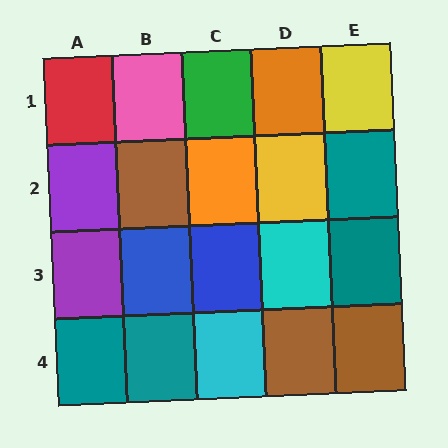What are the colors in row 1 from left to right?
Red, pink, green, orange, yellow.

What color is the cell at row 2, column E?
Teal.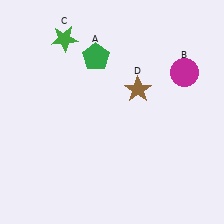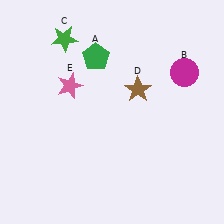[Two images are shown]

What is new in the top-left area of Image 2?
A pink star (E) was added in the top-left area of Image 2.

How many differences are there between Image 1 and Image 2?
There is 1 difference between the two images.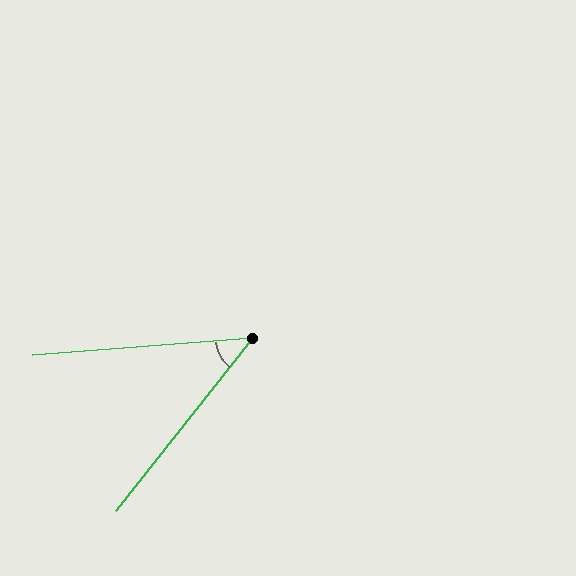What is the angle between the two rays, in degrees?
Approximately 47 degrees.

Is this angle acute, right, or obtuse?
It is acute.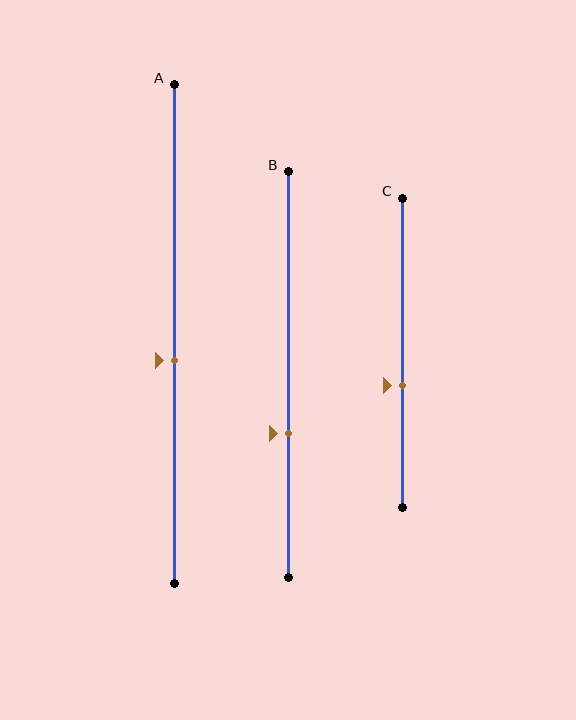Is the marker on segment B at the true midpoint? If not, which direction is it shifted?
No, the marker on segment B is shifted downward by about 15% of the segment length.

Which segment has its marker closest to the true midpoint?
Segment A has its marker closest to the true midpoint.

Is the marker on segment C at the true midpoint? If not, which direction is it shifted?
No, the marker on segment C is shifted downward by about 11% of the segment length.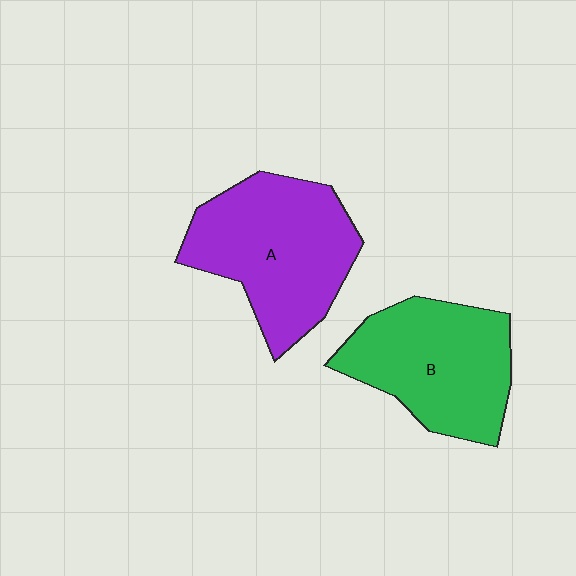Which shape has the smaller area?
Shape B (green).